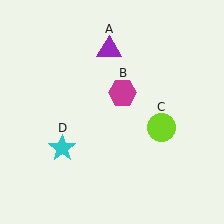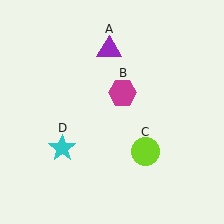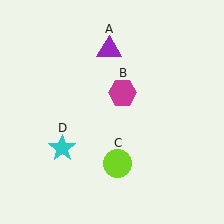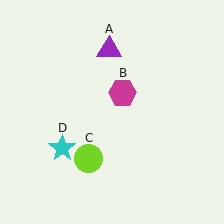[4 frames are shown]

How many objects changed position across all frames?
1 object changed position: lime circle (object C).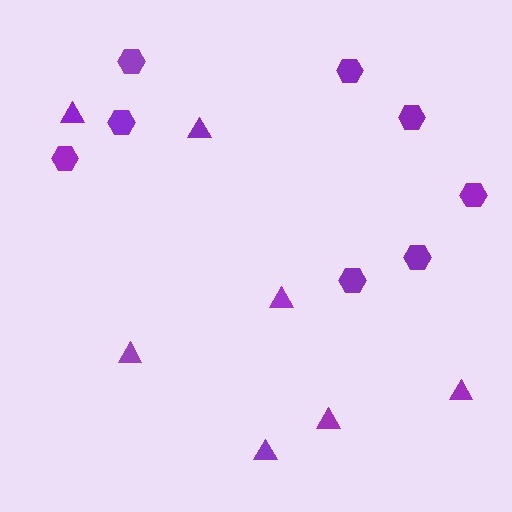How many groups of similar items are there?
There are 2 groups: one group of triangles (7) and one group of hexagons (8).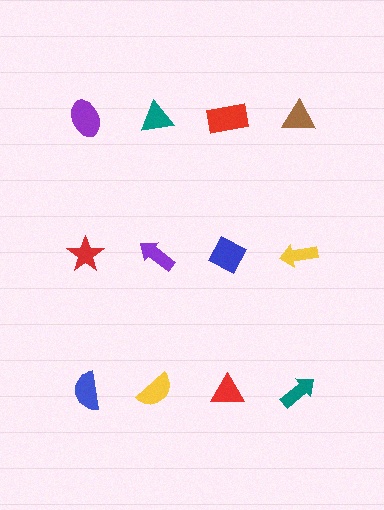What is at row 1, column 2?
A teal triangle.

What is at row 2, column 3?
A blue diamond.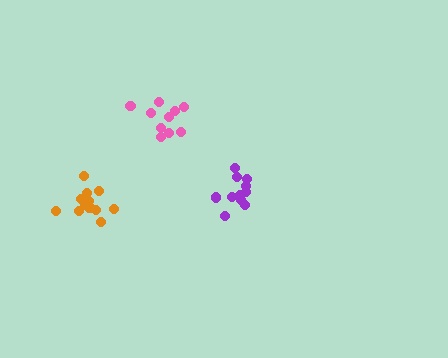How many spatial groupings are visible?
There are 3 spatial groupings.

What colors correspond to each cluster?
The clusters are colored: purple, pink, orange.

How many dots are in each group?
Group 1: 11 dots, Group 2: 10 dots, Group 3: 14 dots (35 total).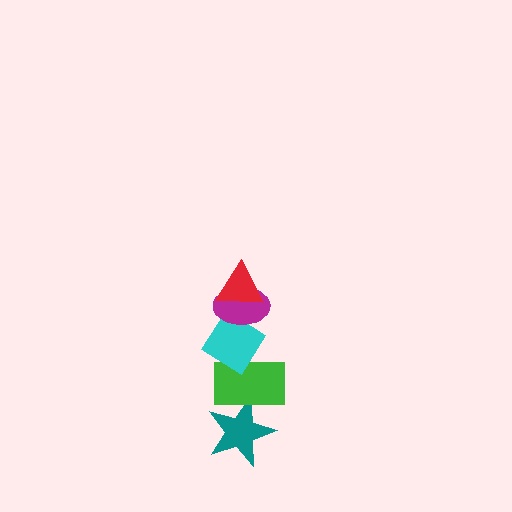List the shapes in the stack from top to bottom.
From top to bottom: the red triangle, the magenta ellipse, the cyan diamond, the green rectangle, the teal star.